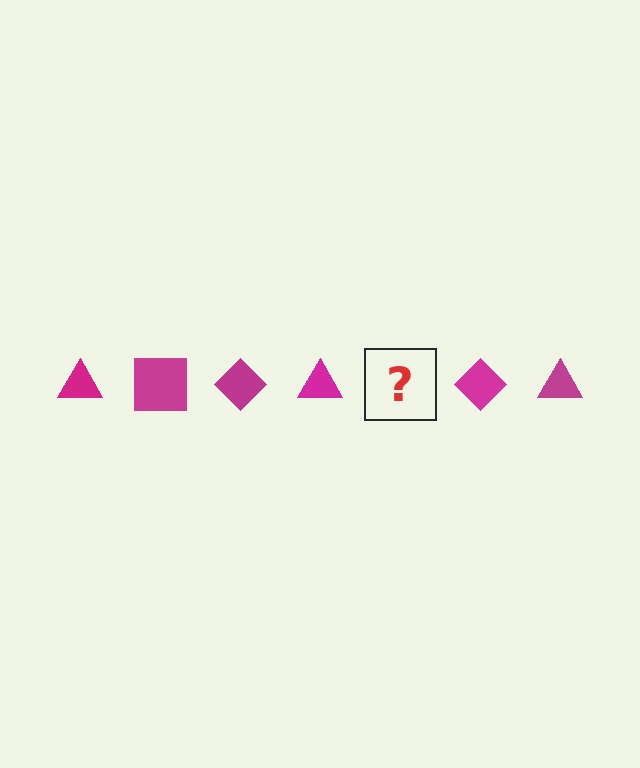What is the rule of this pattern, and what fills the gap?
The rule is that the pattern cycles through triangle, square, diamond shapes in magenta. The gap should be filled with a magenta square.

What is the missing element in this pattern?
The missing element is a magenta square.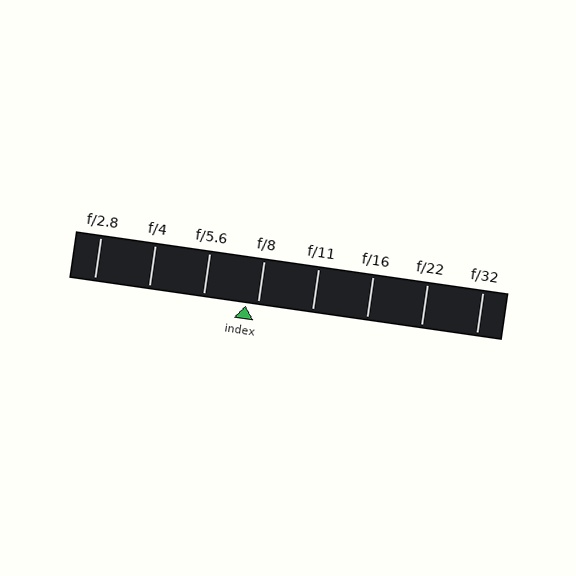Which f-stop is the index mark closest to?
The index mark is closest to f/8.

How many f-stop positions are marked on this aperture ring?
There are 8 f-stop positions marked.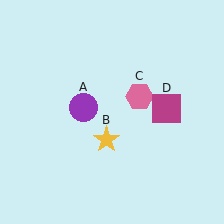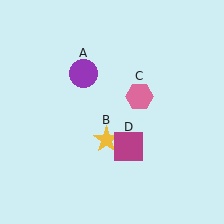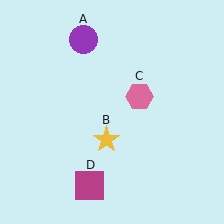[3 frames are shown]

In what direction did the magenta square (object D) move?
The magenta square (object D) moved down and to the left.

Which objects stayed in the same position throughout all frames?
Yellow star (object B) and pink hexagon (object C) remained stationary.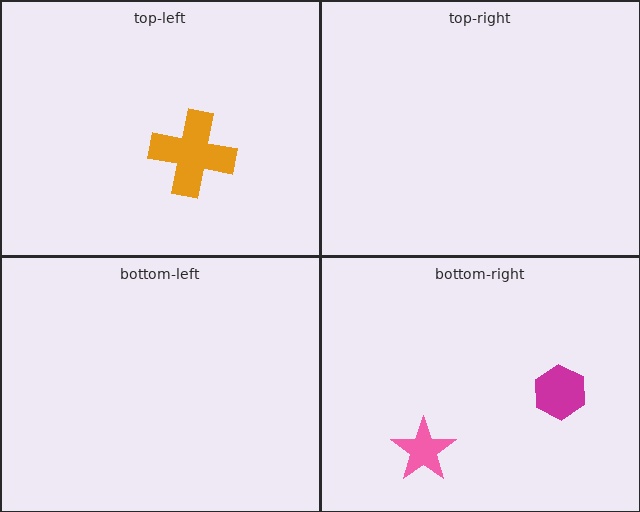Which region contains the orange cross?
The top-left region.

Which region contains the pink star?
The bottom-right region.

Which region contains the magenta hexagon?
The bottom-right region.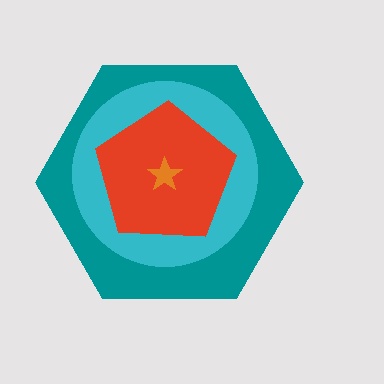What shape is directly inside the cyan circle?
The red pentagon.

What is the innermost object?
The orange star.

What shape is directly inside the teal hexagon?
The cyan circle.